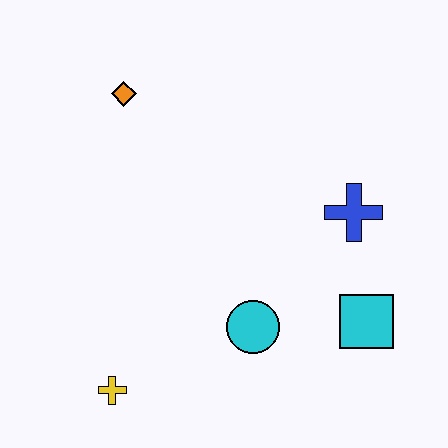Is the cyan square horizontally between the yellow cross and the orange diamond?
No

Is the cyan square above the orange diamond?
No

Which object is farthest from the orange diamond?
The cyan square is farthest from the orange diamond.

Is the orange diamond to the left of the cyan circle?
Yes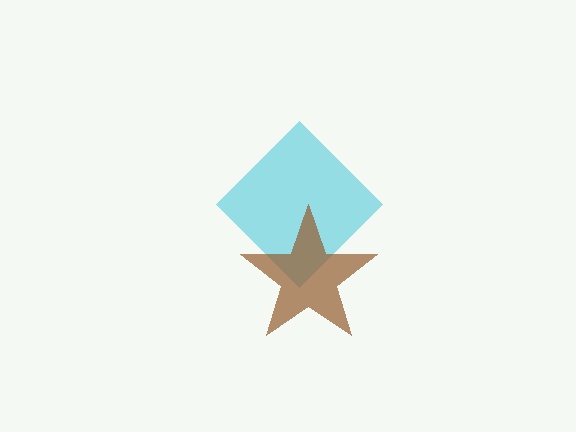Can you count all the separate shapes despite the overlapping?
Yes, there are 2 separate shapes.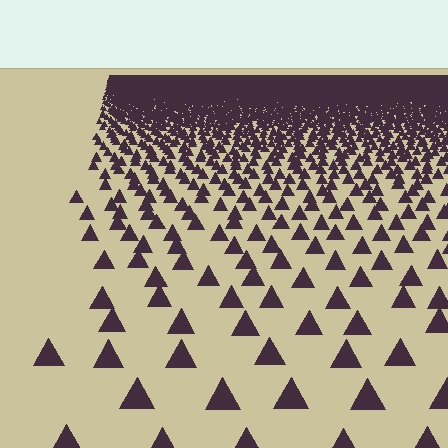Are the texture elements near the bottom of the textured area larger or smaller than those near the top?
Larger. Near the bottom, elements are closer to the viewer and appear at a bigger on-screen size.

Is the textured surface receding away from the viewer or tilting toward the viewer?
The surface is receding away from the viewer. Texture elements get smaller and denser toward the top.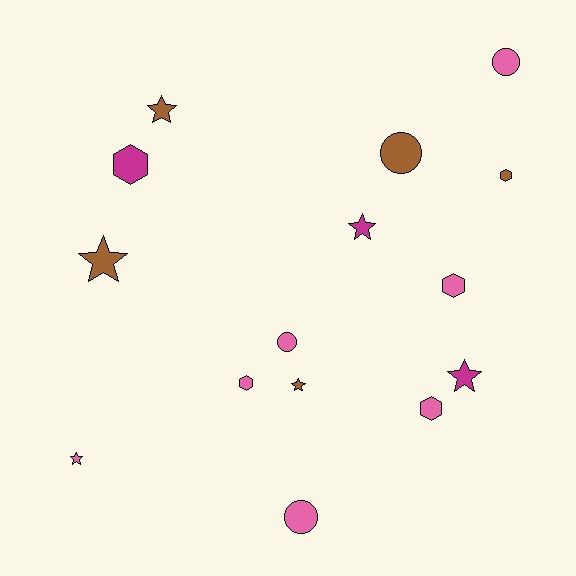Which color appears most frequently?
Pink, with 7 objects.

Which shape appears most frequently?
Star, with 6 objects.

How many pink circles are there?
There are 3 pink circles.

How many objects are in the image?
There are 15 objects.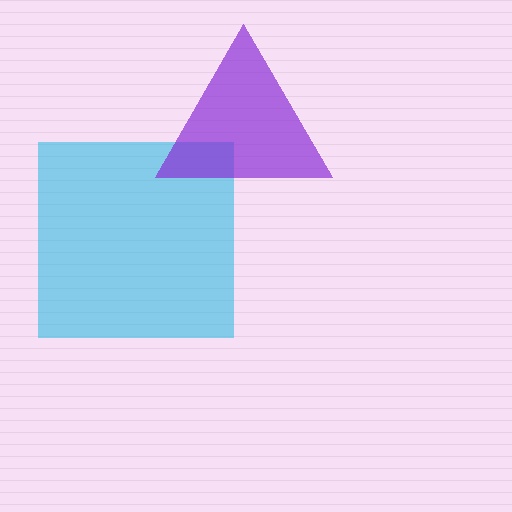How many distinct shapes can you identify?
There are 2 distinct shapes: a cyan square, a purple triangle.